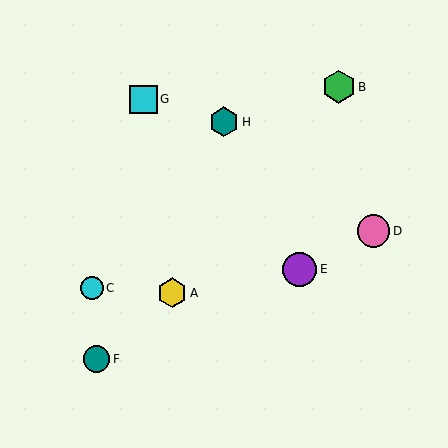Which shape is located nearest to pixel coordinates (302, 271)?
The purple circle (labeled E) at (299, 269) is nearest to that location.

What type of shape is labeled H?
Shape H is a teal hexagon.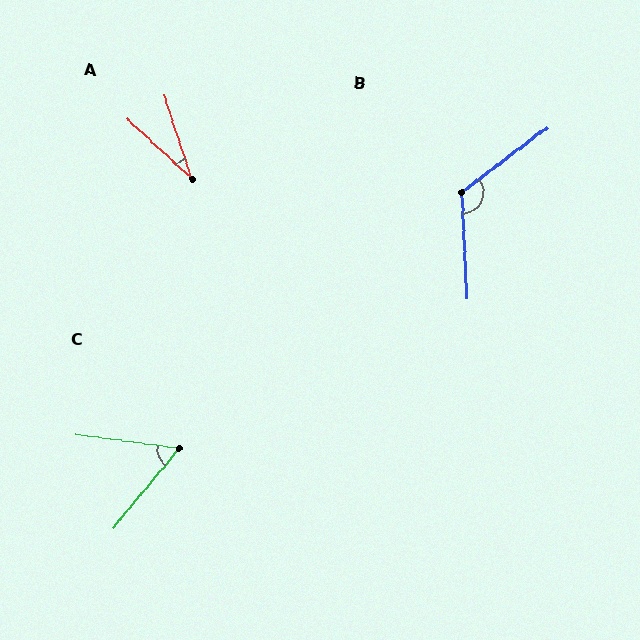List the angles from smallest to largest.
A (29°), C (58°), B (124°).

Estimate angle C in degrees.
Approximately 58 degrees.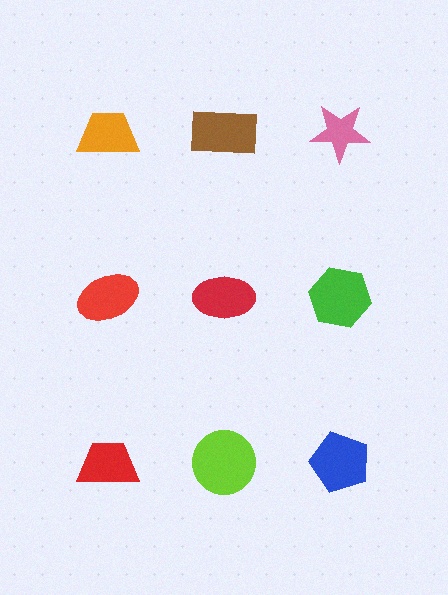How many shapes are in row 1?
3 shapes.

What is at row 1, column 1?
An orange trapezoid.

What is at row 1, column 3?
A pink star.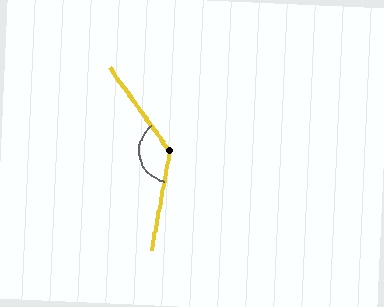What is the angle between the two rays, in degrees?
Approximately 134 degrees.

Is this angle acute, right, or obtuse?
It is obtuse.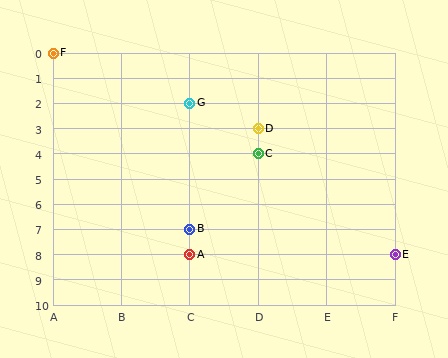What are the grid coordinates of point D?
Point D is at grid coordinates (D, 3).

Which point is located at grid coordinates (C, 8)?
Point A is at (C, 8).